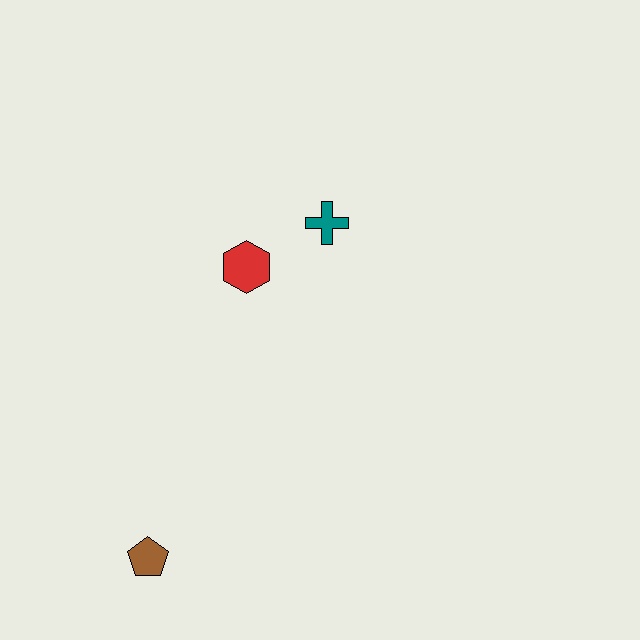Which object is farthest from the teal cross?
The brown pentagon is farthest from the teal cross.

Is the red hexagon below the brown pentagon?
No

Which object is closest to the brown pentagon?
The red hexagon is closest to the brown pentagon.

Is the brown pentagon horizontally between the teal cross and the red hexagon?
No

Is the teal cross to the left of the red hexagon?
No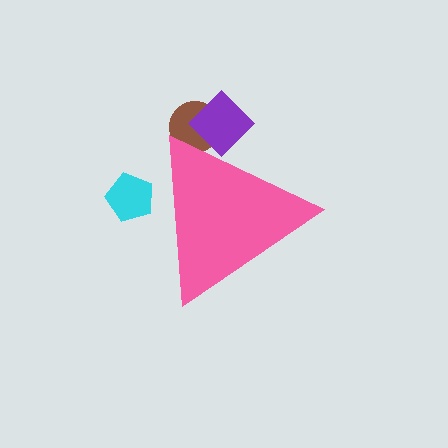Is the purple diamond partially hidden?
Yes, the purple diamond is partially hidden behind the pink triangle.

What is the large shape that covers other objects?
A pink triangle.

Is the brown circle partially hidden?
Yes, the brown circle is partially hidden behind the pink triangle.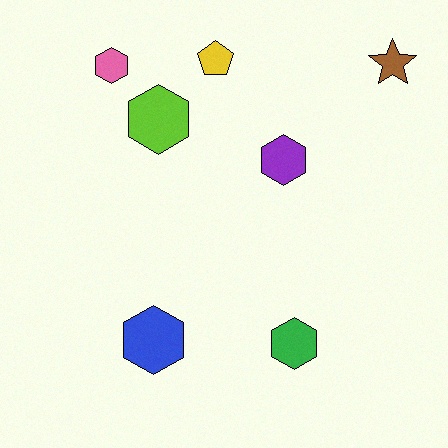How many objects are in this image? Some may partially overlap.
There are 7 objects.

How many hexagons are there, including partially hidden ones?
There are 5 hexagons.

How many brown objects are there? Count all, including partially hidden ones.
There is 1 brown object.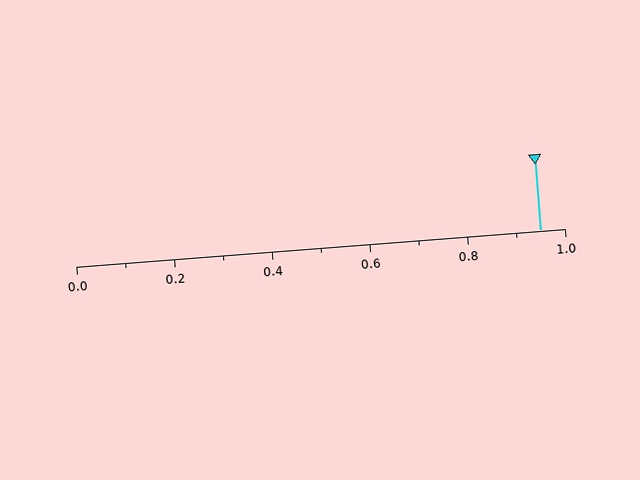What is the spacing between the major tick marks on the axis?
The major ticks are spaced 0.2 apart.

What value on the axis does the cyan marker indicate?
The marker indicates approximately 0.95.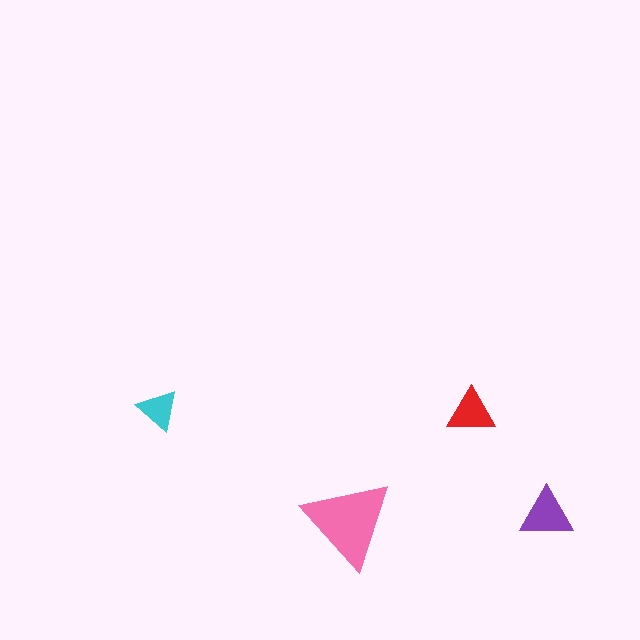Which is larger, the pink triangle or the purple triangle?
The pink one.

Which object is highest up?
The cyan triangle is topmost.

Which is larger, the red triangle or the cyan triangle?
The red one.